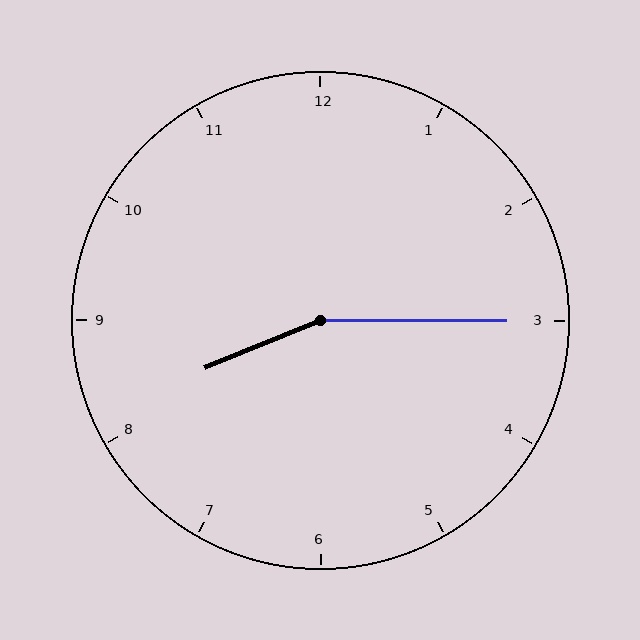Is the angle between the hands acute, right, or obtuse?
It is obtuse.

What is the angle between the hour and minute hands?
Approximately 158 degrees.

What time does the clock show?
8:15.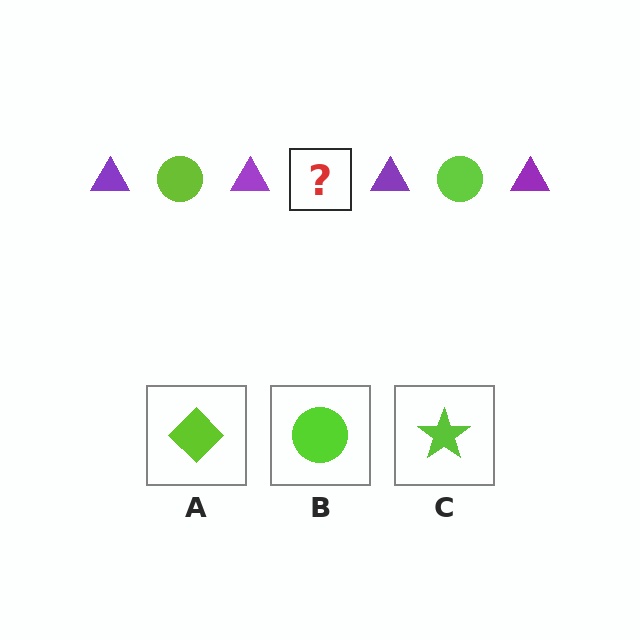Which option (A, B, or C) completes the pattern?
B.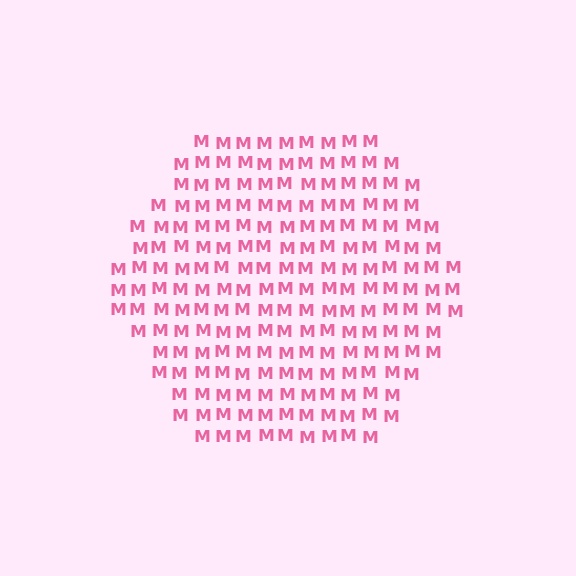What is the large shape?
The large shape is a hexagon.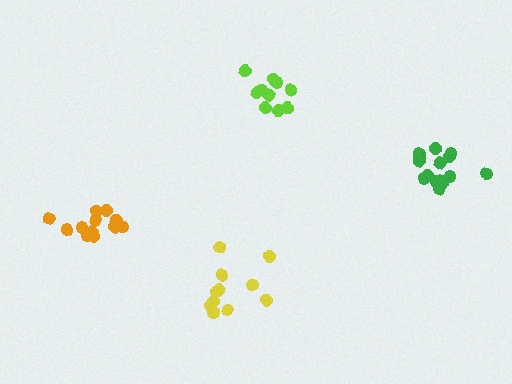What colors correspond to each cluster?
The clusters are colored: lime, yellow, orange, green.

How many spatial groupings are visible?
There are 4 spatial groupings.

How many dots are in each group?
Group 1: 10 dots, Group 2: 11 dots, Group 3: 12 dots, Group 4: 15 dots (48 total).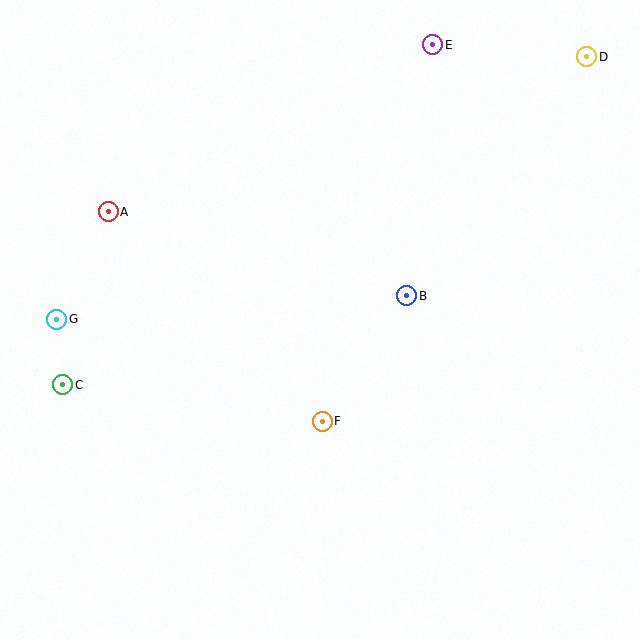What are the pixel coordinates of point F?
Point F is at (322, 421).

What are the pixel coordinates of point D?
Point D is at (587, 57).